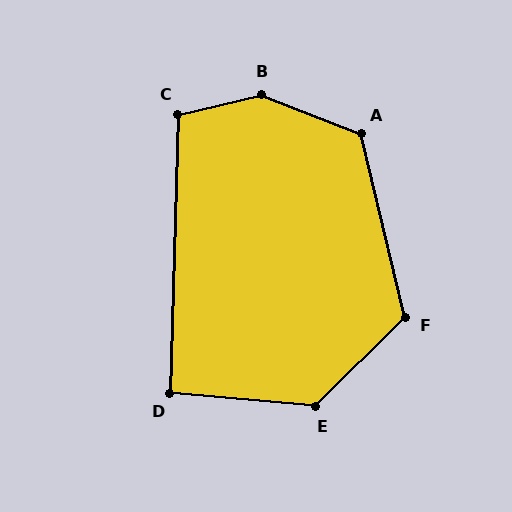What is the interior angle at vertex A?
Approximately 125 degrees (obtuse).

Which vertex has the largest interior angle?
B, at approximately 145 degrees.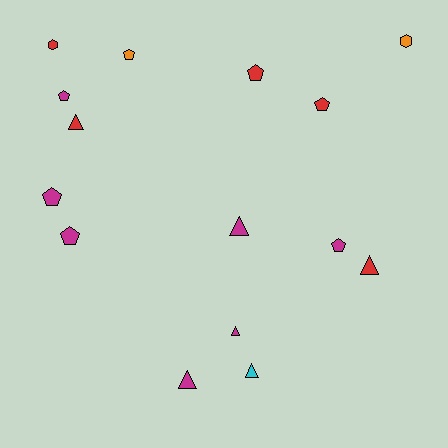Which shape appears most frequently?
Pentagon, with 7 objects.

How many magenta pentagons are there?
There are 4 magenta pentagons.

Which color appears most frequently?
Magenta, with 7 objects.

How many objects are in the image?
There are 15 objects.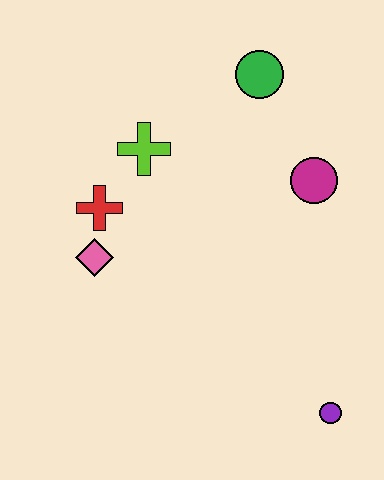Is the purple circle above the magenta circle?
No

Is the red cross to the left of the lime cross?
Yes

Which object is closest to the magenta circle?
The green circle is closest to the magenta circle.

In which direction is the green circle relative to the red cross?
The green circle is to the right of the red cross.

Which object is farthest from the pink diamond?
The purple circle is farthest from the pink diamond.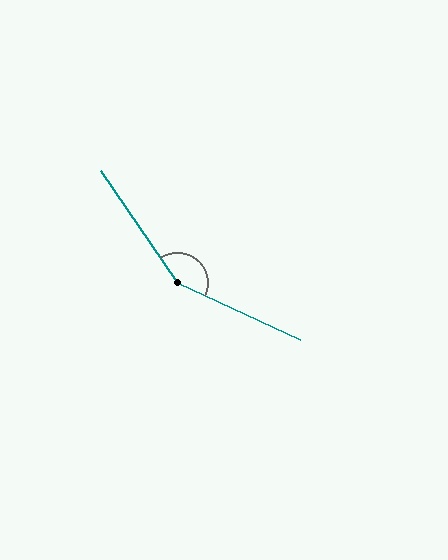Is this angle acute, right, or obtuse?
It is obtuse.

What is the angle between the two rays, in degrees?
Approximately 149 degrees.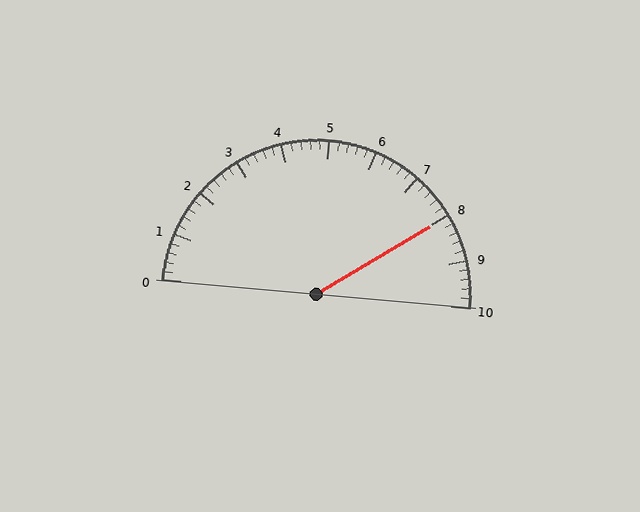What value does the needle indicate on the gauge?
The needle indicates approximately 8.0.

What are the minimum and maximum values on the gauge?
The gauge ranges from 0 to 10.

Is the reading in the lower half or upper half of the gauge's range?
The reading is in the upper half of the range (0 to 10).